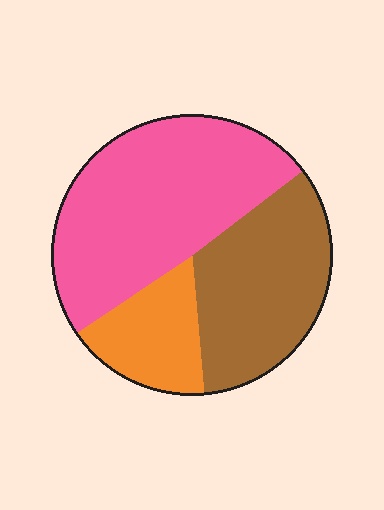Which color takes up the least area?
Orange, at roughly 15%.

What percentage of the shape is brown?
Brown covers 34% of the shape.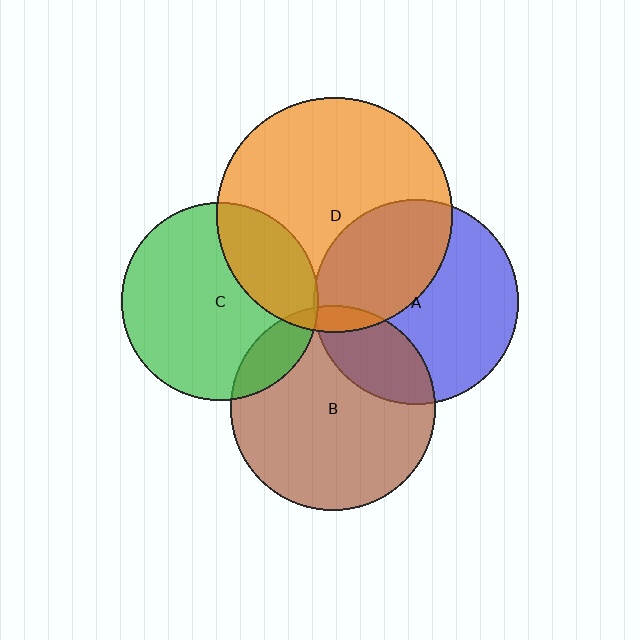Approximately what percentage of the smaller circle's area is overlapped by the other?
Approximately 40%.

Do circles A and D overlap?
Yes.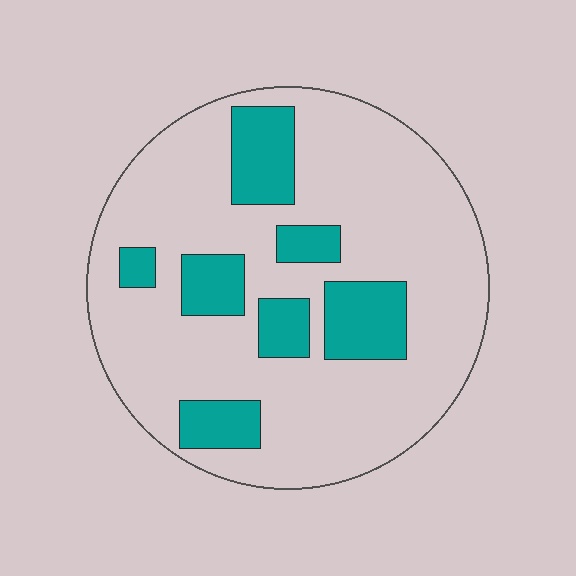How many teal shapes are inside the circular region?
7.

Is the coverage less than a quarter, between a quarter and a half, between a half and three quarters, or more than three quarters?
Less than a quarter.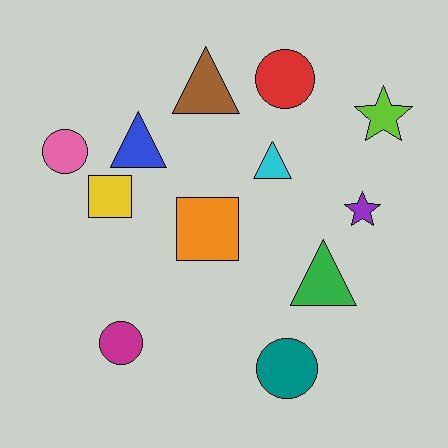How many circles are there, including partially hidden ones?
There are 4 circles.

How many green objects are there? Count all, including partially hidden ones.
There is 1 green object.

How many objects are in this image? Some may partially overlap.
There are 12 objects.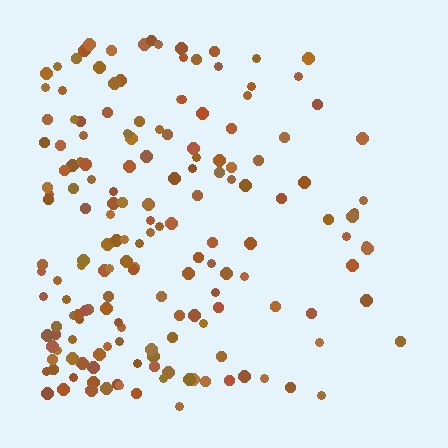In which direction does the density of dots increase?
From right to left, with the left side densest.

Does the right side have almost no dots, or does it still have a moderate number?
Still a moderate number, just noticeably fewer than the left.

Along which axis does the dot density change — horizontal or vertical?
Horizontal.